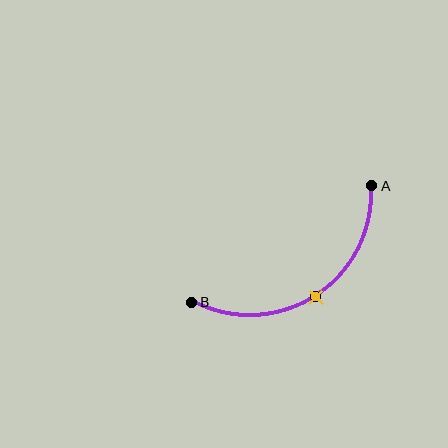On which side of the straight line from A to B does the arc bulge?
The arc bulges below the straight line connecting A and B.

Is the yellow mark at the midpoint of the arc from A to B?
Yes. The yellow mark lies on the arc at equal arc-length from both A and B — it is the arc midpoint.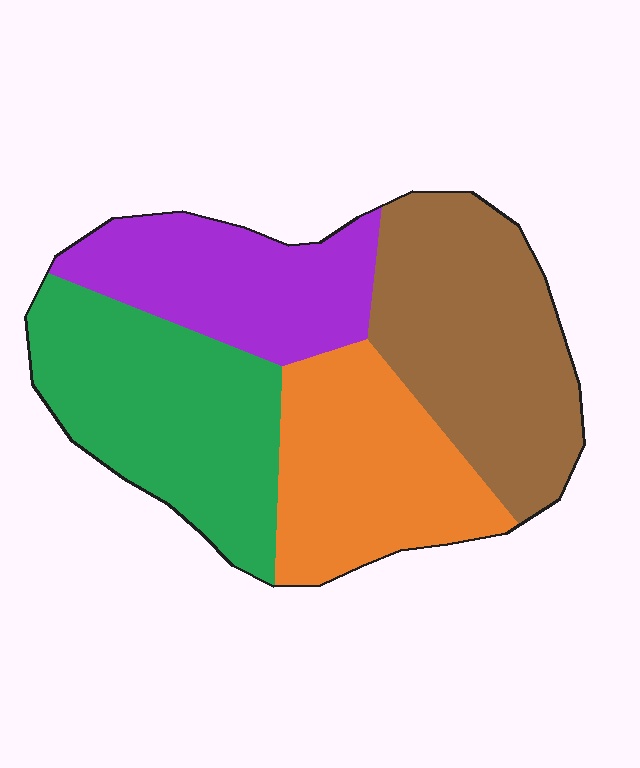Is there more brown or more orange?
Brown.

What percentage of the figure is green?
Green takes up between a sixth and a third of the figure.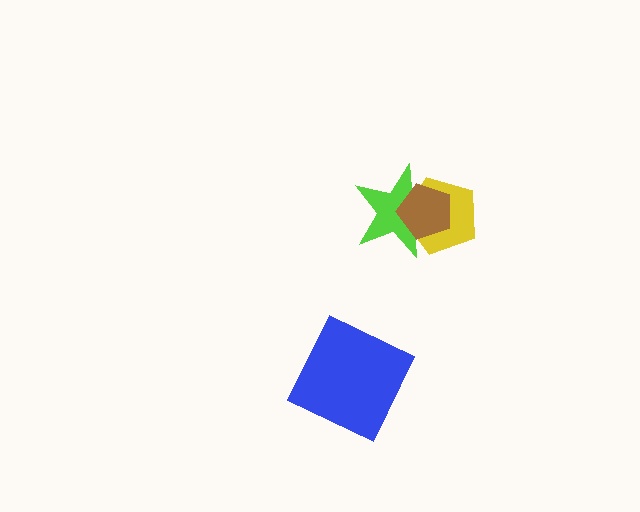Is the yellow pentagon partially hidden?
Yes, it is partially covered by another shape.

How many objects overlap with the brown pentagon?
2 objects overlap with the brown pentagon.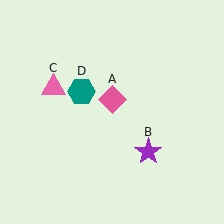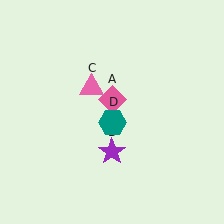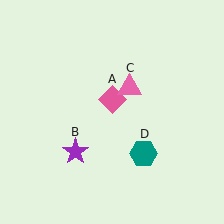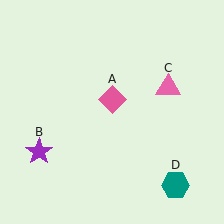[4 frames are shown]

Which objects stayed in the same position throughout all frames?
Pink diamond (object A) remained stationary.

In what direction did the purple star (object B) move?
The purple star (object B) moved left.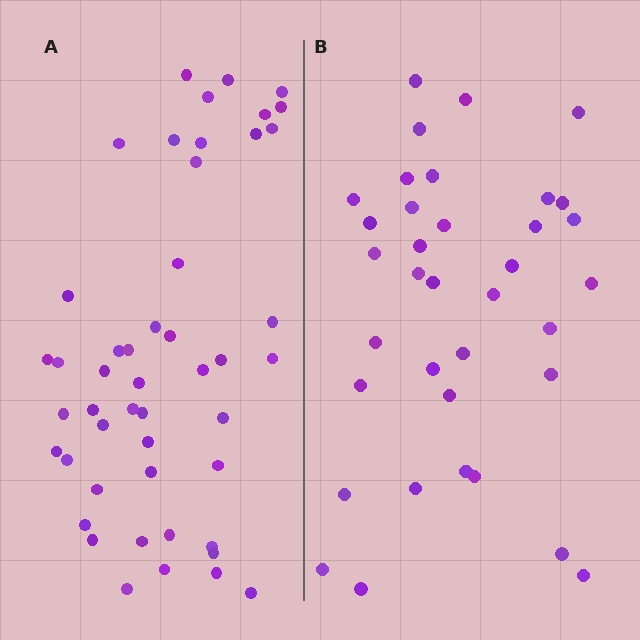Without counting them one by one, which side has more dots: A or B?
Region A (the left region) has more dots.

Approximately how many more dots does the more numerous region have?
Region A has roughly 12 or so more dots than region B.